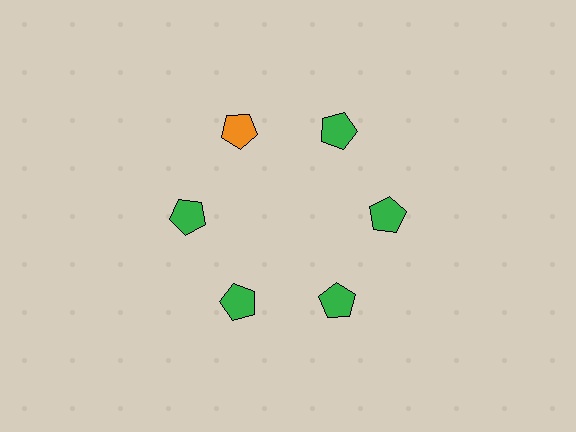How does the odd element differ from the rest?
It has a different color: orange instead of green.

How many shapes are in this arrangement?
There are 6 shapes arranged in a ring pattern.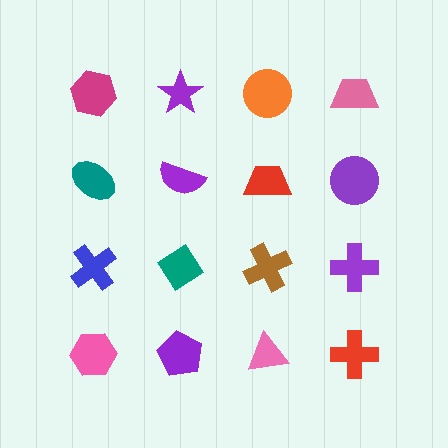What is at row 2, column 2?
A purple semicircle.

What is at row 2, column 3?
A red trapezoid.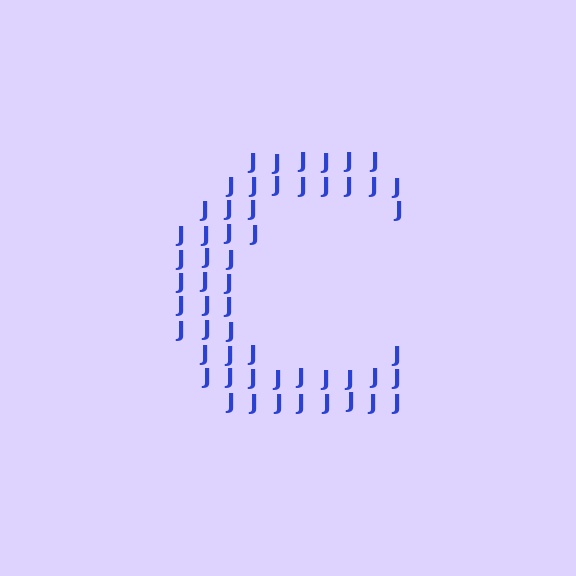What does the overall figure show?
The overall figure shows the letter C.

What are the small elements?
The small elements are letter J's.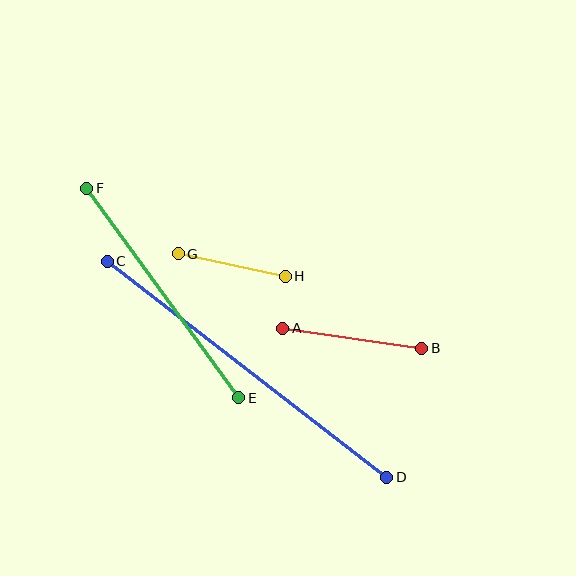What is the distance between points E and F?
The distance is approximately 259 pixels.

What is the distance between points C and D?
The distance is approximately 353 pixels.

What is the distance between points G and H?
The distance is approximately 109 pixels.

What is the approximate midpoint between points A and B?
The midpoint is at approximately (352, 338) pixels.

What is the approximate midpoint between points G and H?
The midpoint is at approximately (232, 265) pixels.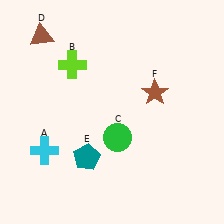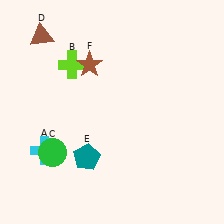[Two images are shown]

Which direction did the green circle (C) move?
The green circle (C) moved left.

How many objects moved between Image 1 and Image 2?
2 objects moved between the two images.